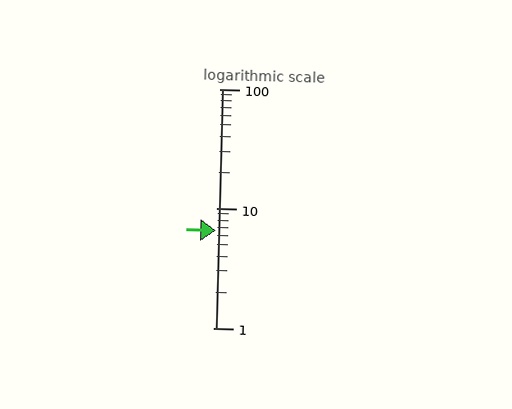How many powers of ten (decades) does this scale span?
The scale spans 2 decades, from 1 to 100.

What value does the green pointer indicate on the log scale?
The pointer indicates approximately 6.6.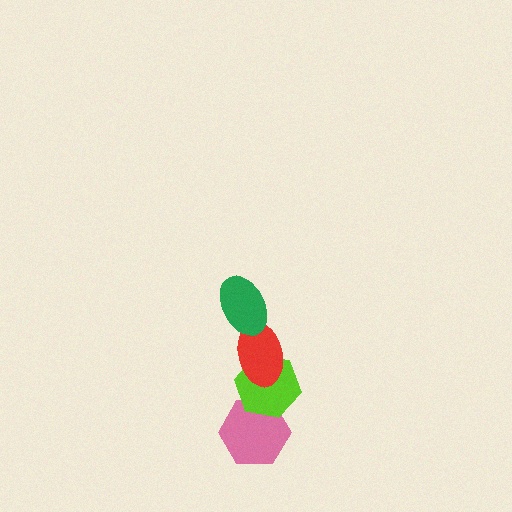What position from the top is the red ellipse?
The red ellipse is 2nd from the top.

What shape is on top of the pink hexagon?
The lime hexagon is on top of the pink hexagon.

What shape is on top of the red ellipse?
The green ellipse is on top of the red ellipse.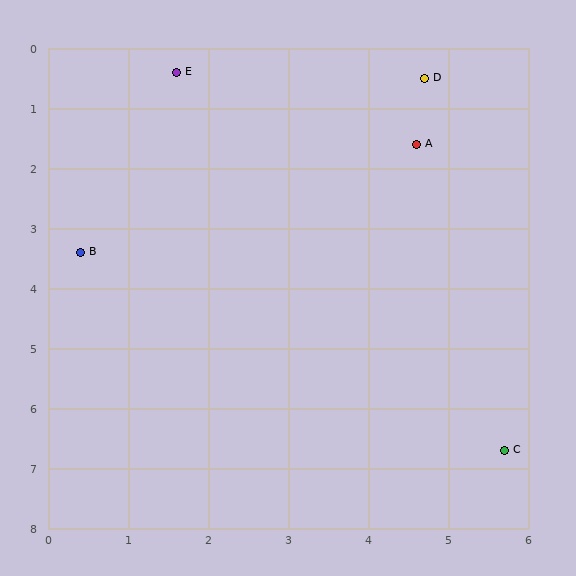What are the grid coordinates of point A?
Point A is at approximately (4.6, 1.6).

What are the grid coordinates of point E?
Point E is at approximately (1.6, 0.4).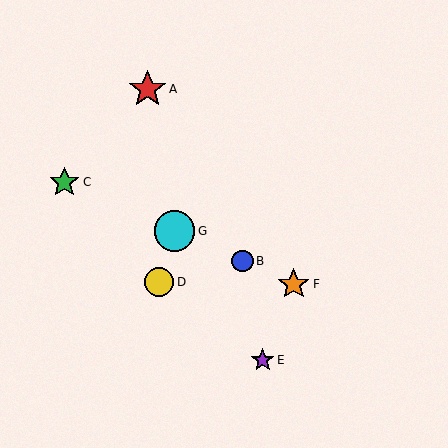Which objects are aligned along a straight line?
Objects B, C, F, G are aligned along a straight line.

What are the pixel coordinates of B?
Object B is at (242, 261).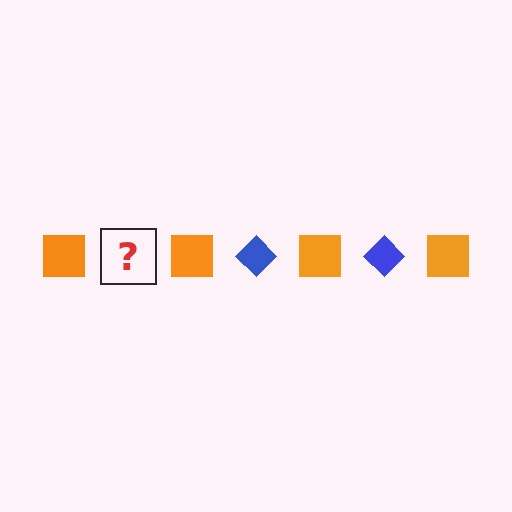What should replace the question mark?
The question mark should be replaced with a blue diamond.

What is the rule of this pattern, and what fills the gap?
The rule is that the pattern alternates between orange square and blue diamond. The gap should be filled with a blue diamond.